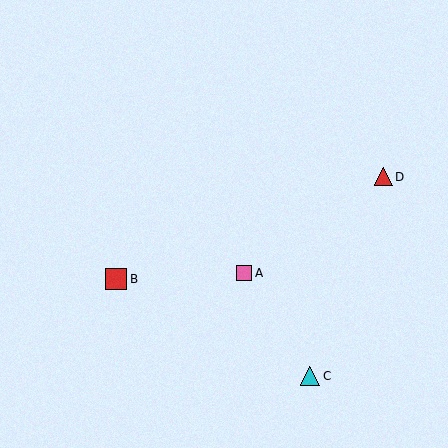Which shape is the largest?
The red square (labeled B) is the largest.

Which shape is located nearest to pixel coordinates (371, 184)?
The red triangle (labeled D) at (383, 177) is nearest to that location.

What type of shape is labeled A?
Shape A is a pink square.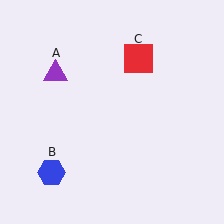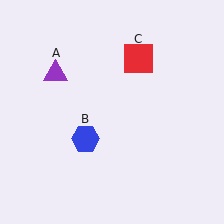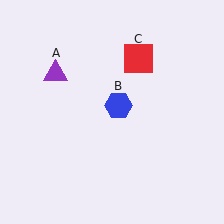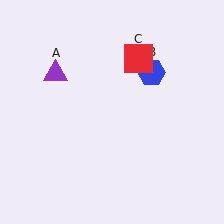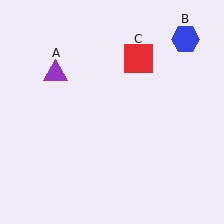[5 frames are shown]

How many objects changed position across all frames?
1 object changed position: blue hexagon (object B).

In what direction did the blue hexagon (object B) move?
The blue hexagon (object B) moved up and to the right.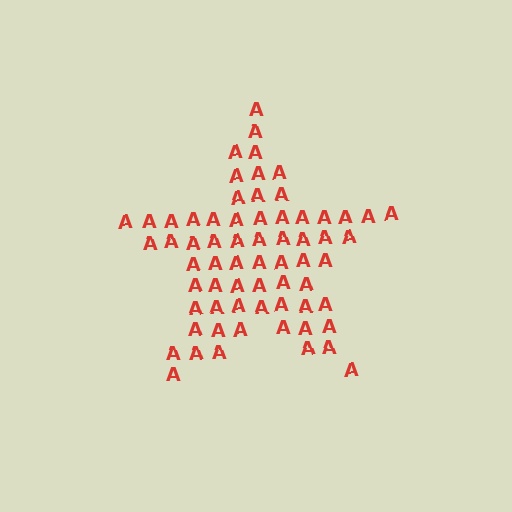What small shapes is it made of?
It is made of small letter A's.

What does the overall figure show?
The overall figure shows a star.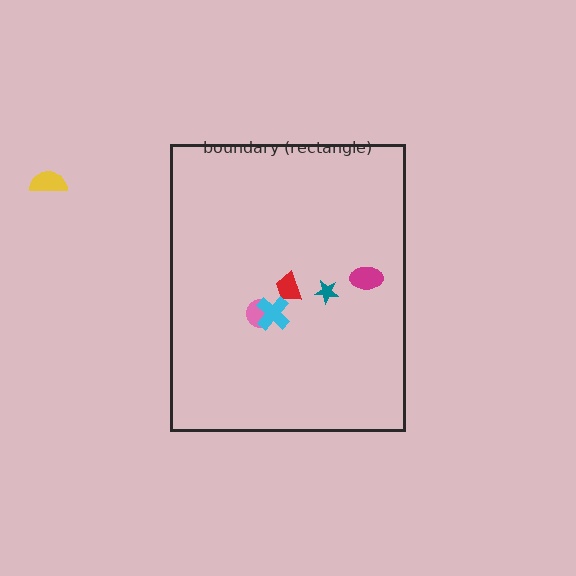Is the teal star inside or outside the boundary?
Inside.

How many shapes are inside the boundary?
5 inside, 1 outside.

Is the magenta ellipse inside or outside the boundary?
Inside.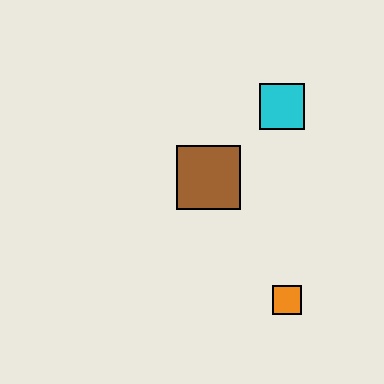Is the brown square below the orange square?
No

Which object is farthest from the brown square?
The orange square is farthest from the brown square.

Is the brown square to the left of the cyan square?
Yes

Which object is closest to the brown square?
The cyan square is closest to the brown square.